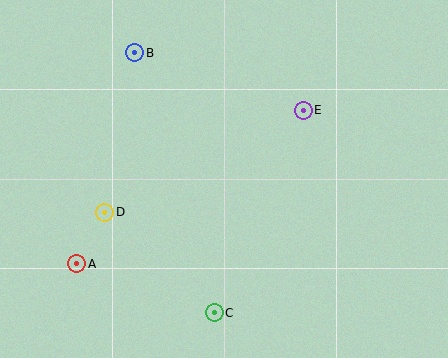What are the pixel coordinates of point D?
Point D is at (105, 212).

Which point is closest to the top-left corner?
Point B is closest to the top-left corner.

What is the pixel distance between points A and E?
The distance between A and E is 273 pixels.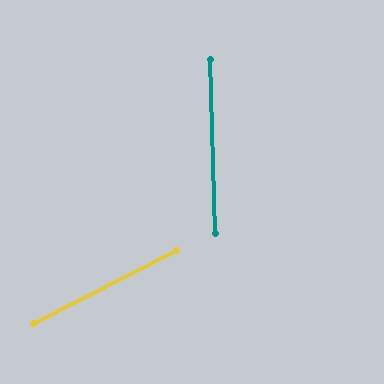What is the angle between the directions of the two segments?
Approximately 65 degrees.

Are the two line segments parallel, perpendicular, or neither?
Neither parallel nor perpendicular — they differ by about 65°.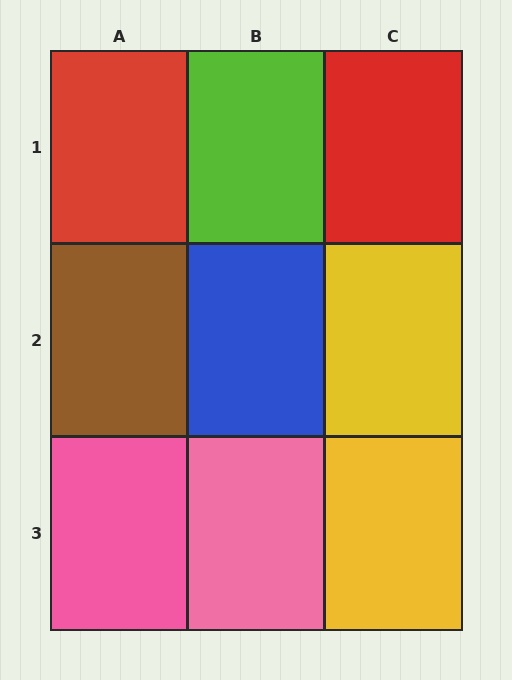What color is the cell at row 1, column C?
Red.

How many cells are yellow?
2 cells are yellow.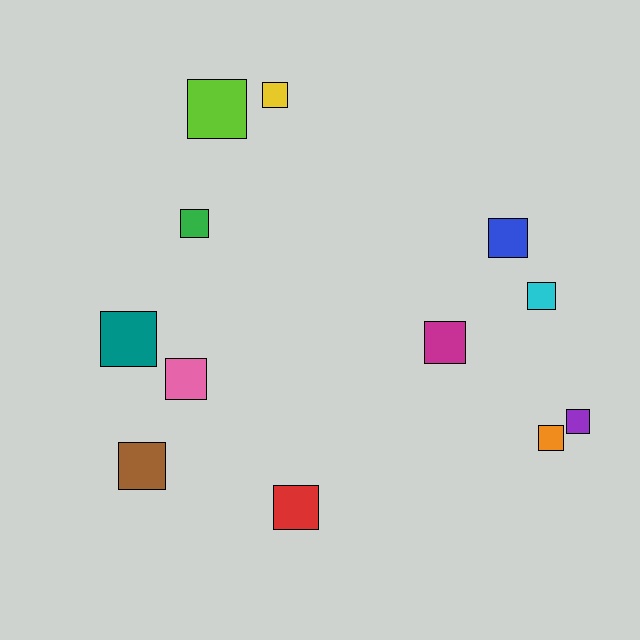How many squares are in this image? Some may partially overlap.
There are 12 squares.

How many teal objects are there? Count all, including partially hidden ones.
There is 1 teal object.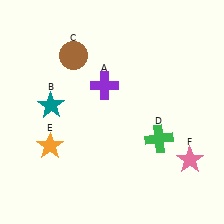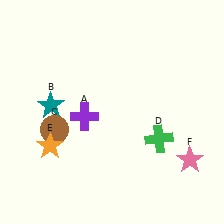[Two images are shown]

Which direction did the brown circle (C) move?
The brown circle (C) moved down.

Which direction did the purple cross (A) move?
The purple cross (A) moved down.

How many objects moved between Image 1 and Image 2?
2 objects moved between the two images.